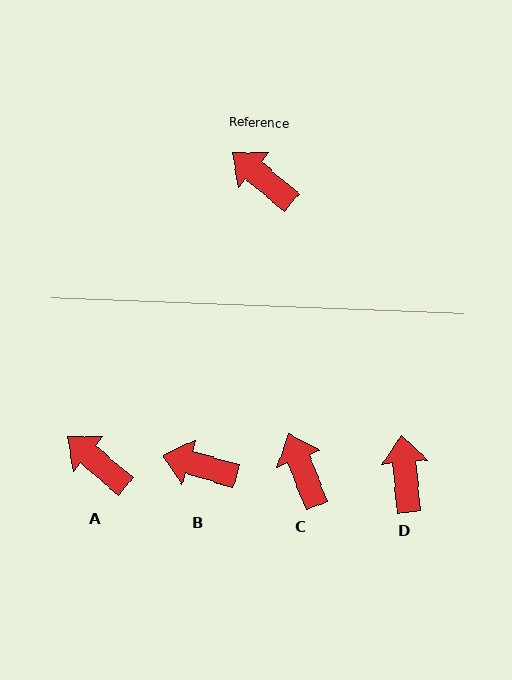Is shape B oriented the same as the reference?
No, it is off by about 24 degrees.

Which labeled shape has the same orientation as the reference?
A.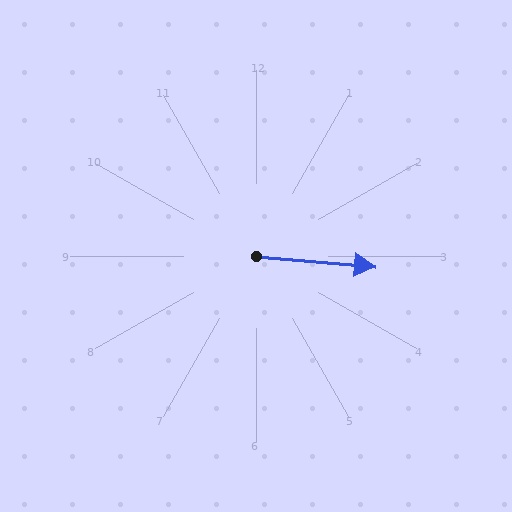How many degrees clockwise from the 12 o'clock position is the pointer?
Approximately 95 degrees.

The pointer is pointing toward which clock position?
Roughly 3 o'clock.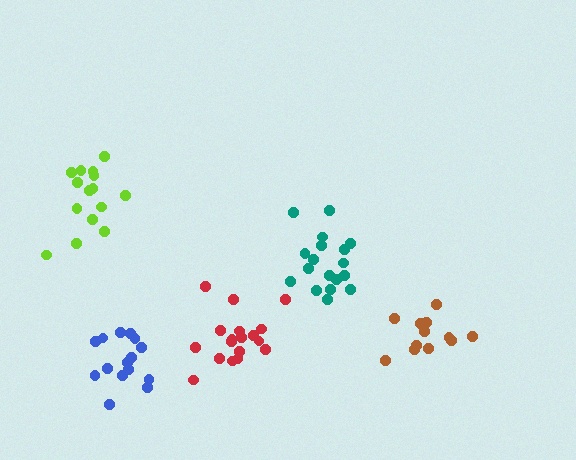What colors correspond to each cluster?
The clusters are colored: red, lime, brown, blue, teal.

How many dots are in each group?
Group 1: 18 dots, Group 2: 15 dots, Group 3: 13 dots, Group 4: 15 dots, Group 5: 18 dots (79 total).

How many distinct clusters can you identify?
There are 5 distinct clusters.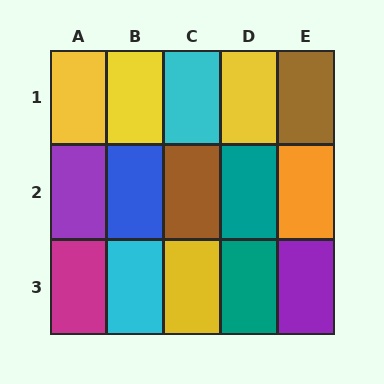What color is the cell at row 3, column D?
Teal.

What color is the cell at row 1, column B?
Yellow.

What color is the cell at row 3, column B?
Cyan.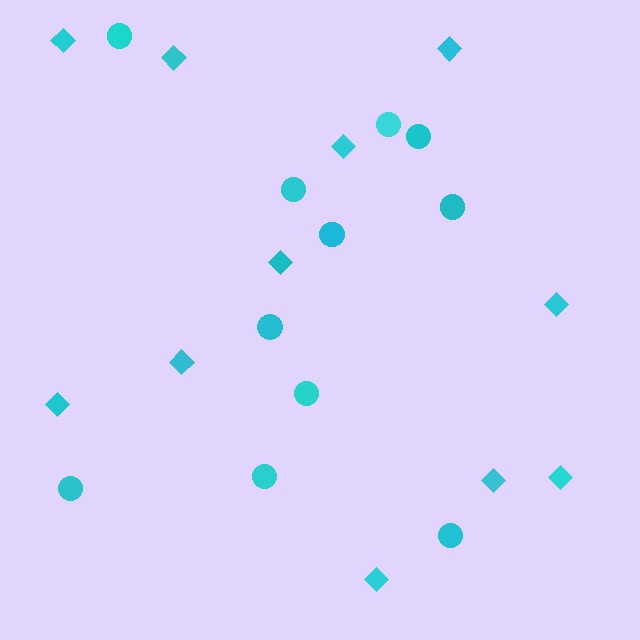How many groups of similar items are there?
There are 2 groups: one group of circles (11) and one group of diamonds (11).